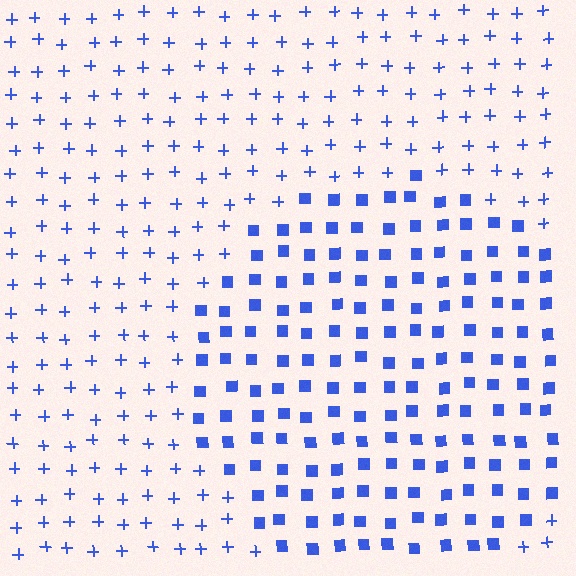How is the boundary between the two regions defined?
The boundary is defined by a change in element shape: squares inside vs. plus signs outside. All elements share the same color and spacing.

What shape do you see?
I see a circle.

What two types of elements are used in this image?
The image uses squares inside the circle region and plus signs outside it.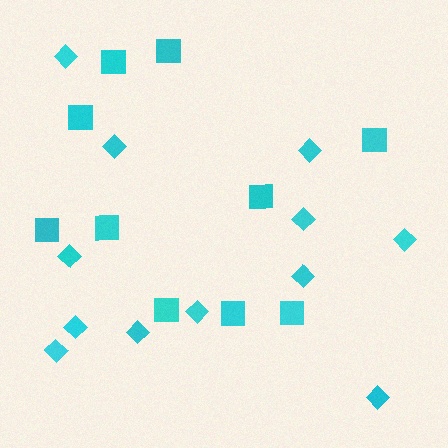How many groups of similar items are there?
There are 2 groups: one group of diamonds (12) and one group of squares (10).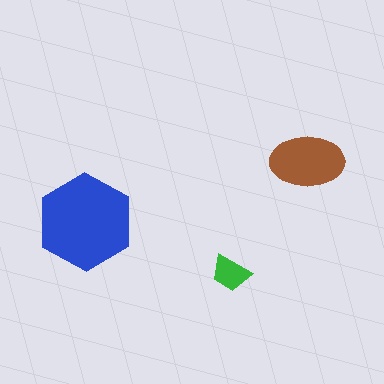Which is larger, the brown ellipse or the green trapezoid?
The brown ellipse.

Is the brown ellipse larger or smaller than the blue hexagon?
Smaller.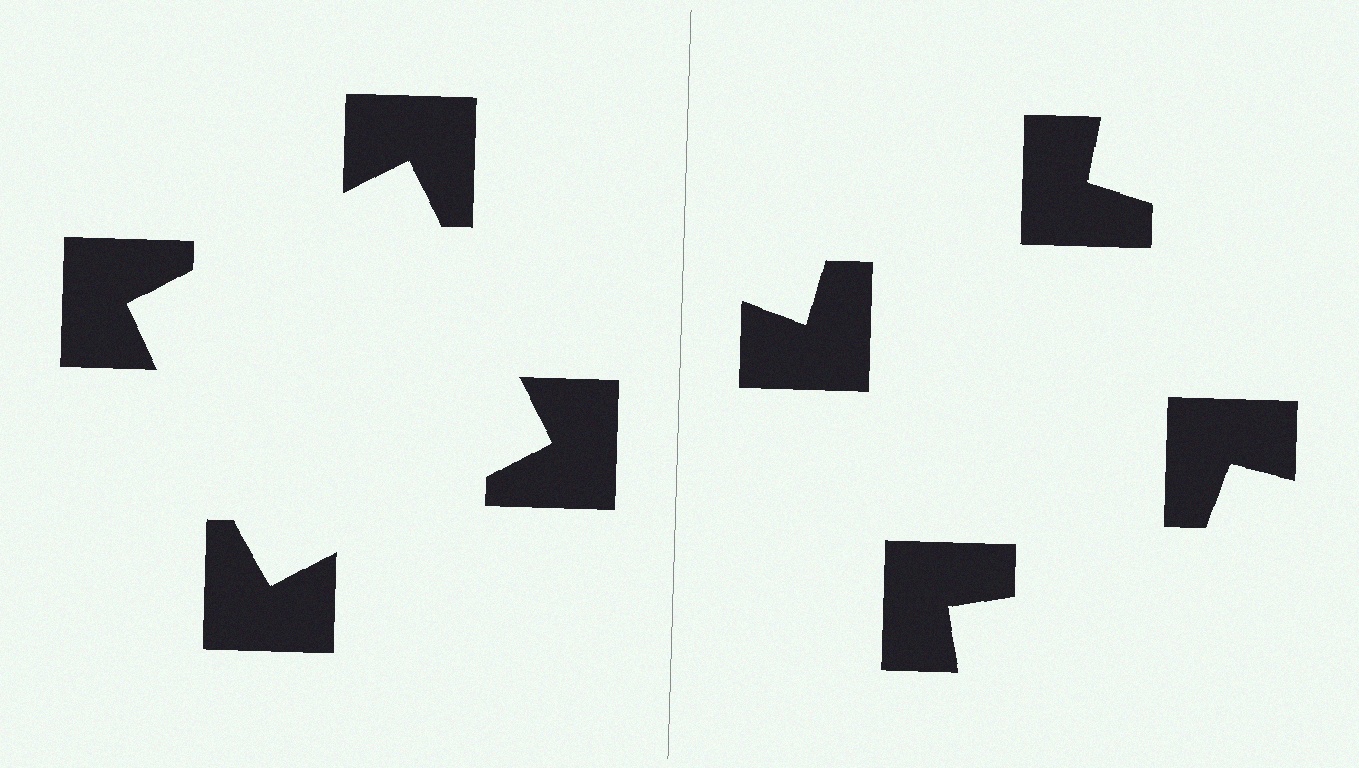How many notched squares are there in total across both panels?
8 — 4 on each side.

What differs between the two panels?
The notched squares are positioned identically on both sides; only the wedge orientations differ. On the left they align to a square; on the right they are misaligned.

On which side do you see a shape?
An illusory square appears on the left side. On the right side the wedge cuts are rotated, so no coherent shape forms.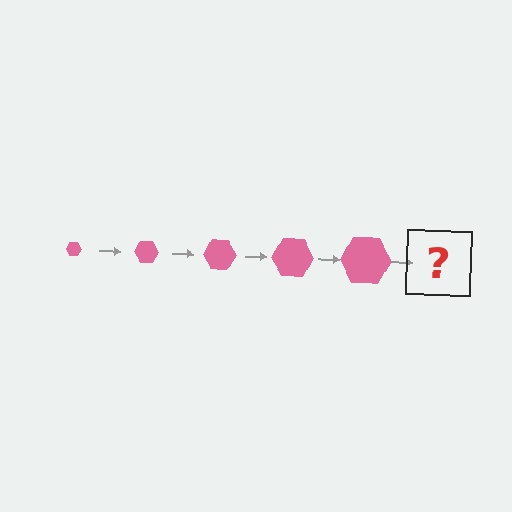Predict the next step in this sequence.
The next step is a pink hexagon, larger than the previous one.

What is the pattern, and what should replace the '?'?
The pattern is that the hexagon gets progressively larger each step. The '?' should be a pink hexagon, larger than the previous one.